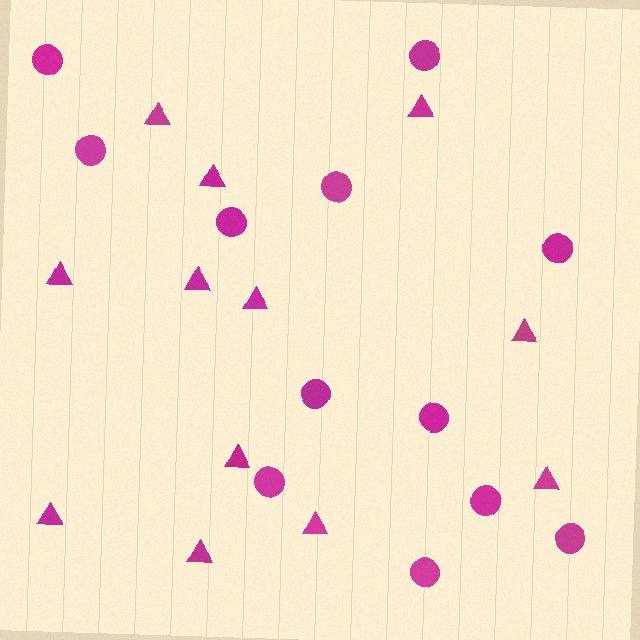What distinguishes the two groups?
There are 2 groups: one group of circles (12) and one group of triangles (12).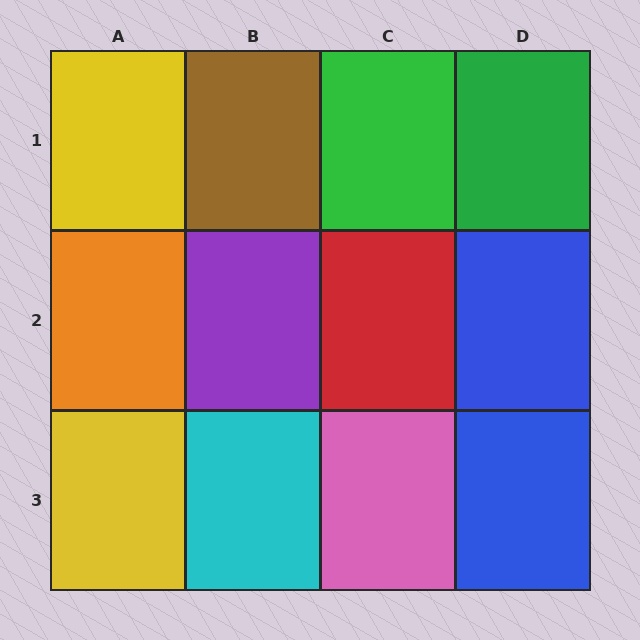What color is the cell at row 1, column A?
Yellow.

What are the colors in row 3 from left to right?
Yellow, cyan, pink, blue.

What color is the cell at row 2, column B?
Purple.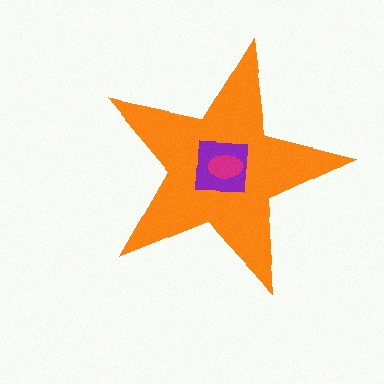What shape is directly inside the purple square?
The magenta ellipse.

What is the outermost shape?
The orange star.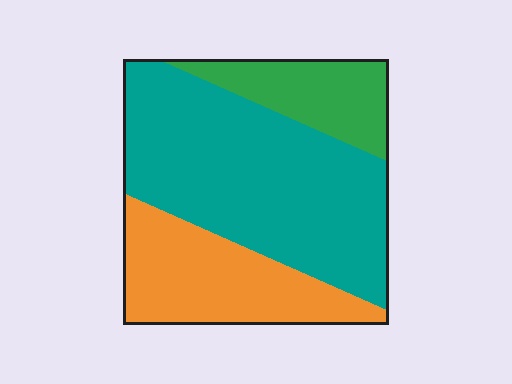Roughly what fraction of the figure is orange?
Orange covers around 25% of the figure.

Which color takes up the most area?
Teal, at roughly 55%.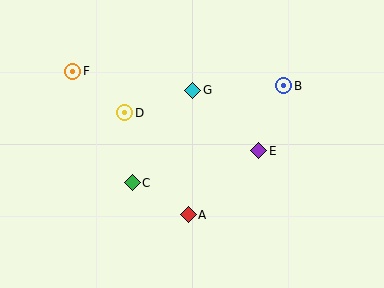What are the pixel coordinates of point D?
Point D is at (125, 113).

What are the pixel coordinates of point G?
Point G is at (193, 90).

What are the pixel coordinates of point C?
Point C is at (132, 183).